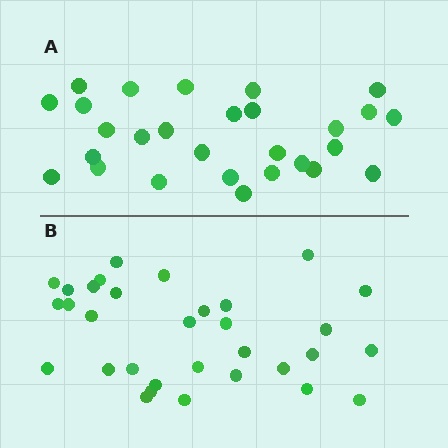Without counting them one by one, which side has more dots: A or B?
Region B (the bottom region) has more dots.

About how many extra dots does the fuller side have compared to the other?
Region B has about 4 more dots than region A.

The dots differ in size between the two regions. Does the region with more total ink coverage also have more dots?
No. Region A has more total ink coverage because its dots are larger, but region B actually contains more individual dots. Total area can be misleading — the number of items is what matters here.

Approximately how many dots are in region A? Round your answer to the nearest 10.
About 30 dots. (The exact count is 28, which rounds to 30.)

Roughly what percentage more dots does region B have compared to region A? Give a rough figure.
About 15% more.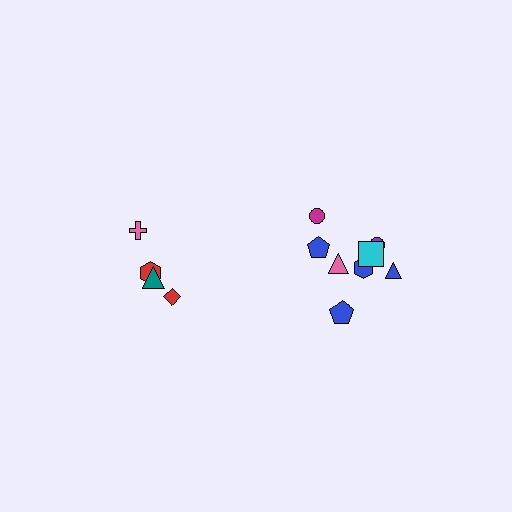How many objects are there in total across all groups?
There are 12 objects.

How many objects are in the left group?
There are 4 objects.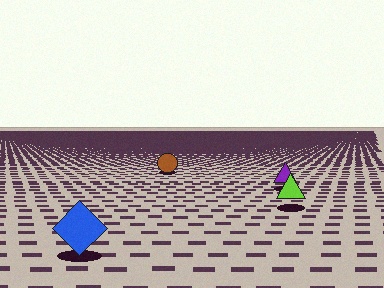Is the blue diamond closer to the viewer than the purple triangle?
Yes. The blue diamond is closer — you can tell from the texture gradient: the ground texture is coarser near it.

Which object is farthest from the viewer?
The brown circle is farthest from the viewer. It appears smaller and the ground texture around it is denser.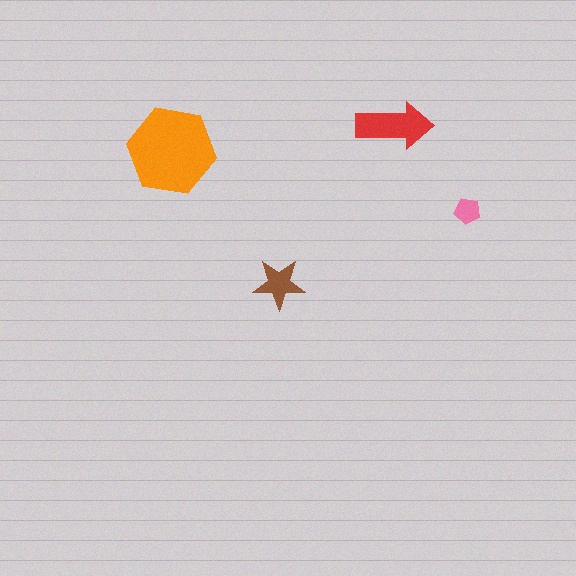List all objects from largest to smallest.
The orange hexagon, the red arrow, the brown star, the pink pentagon.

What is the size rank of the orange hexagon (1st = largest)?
1st.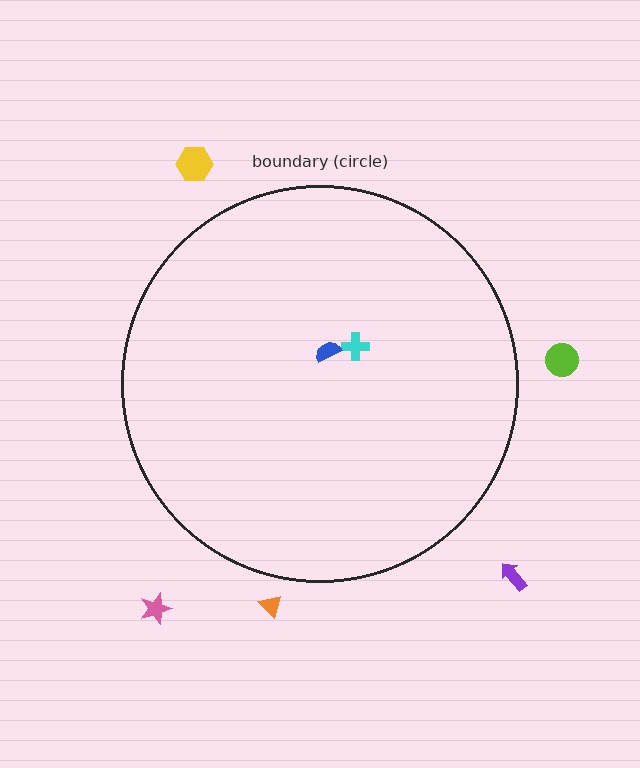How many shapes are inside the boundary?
2 inside, 5 outside.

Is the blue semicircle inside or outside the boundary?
Inside.